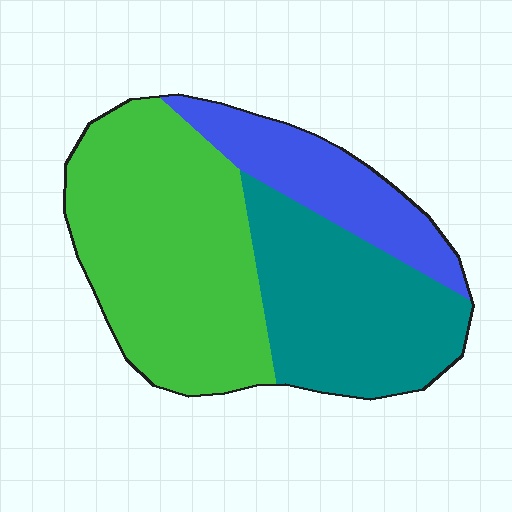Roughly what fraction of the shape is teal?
Teal takes up between a quarter and a half of the shape.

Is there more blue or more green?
Green.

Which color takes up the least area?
Blue, at roughly 20%.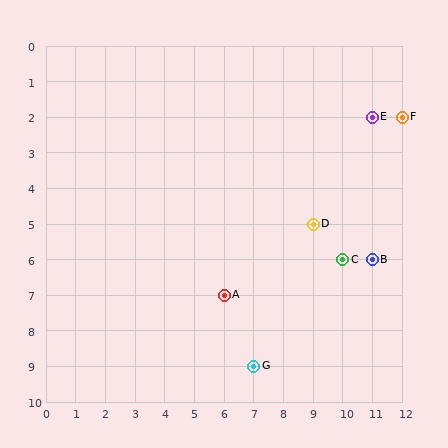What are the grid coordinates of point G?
Point G is at grid coordinates (7, 9).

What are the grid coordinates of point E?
Point E is at grid coordinates (11, 2).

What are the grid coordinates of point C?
Point C is at grid coordinates (10, 6).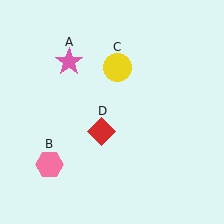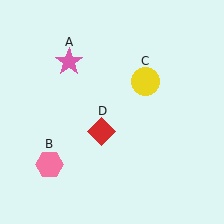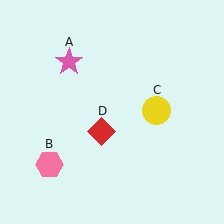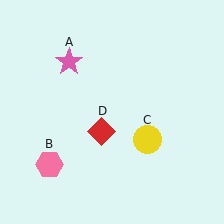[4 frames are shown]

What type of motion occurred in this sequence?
The yellow circle (object C) rotated clockwise around the center of the scene.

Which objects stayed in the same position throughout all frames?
Pink star (object A) and pink hexagon (object B) and red diamond (object D) remained stationary.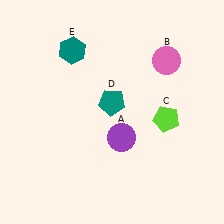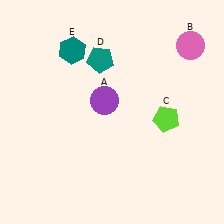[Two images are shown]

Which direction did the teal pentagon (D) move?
The teal pentagon (D) moved up.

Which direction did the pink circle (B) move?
The pink circle (B) moved right.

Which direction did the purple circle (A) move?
The purple circle (A) moved up.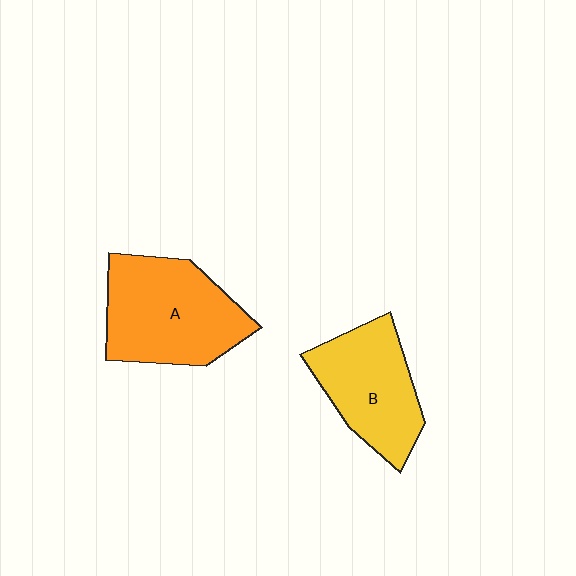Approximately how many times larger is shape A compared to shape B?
Approximately 1.2 times.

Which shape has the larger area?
Shape A (orange).